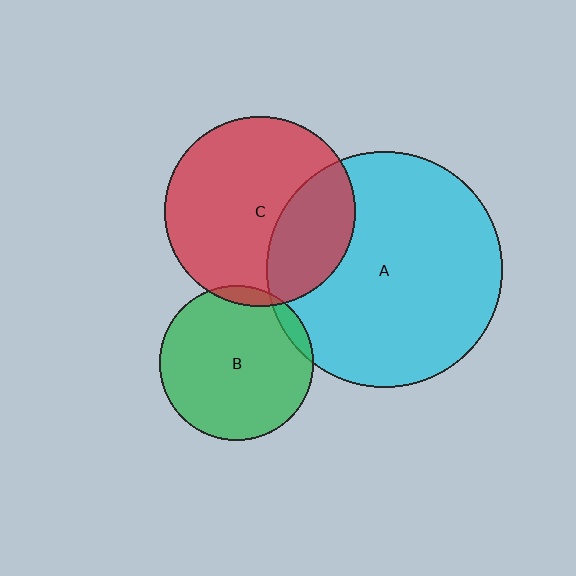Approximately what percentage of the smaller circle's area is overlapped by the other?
Approximately 5%.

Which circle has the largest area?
Circle A (cyan).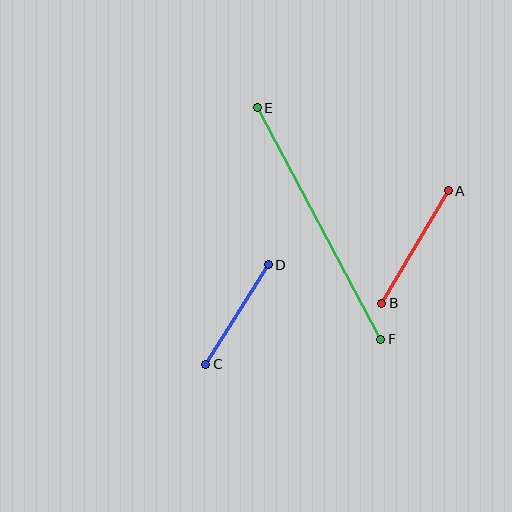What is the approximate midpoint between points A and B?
The midpoint is at approximately (415, 247) pixels.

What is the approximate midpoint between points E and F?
The midpoint is at approximately (319, 223) pixels.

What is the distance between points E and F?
The distance is approximately 262 pixels.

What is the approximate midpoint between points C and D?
The midpoint is at approximately (237, 314) pixels.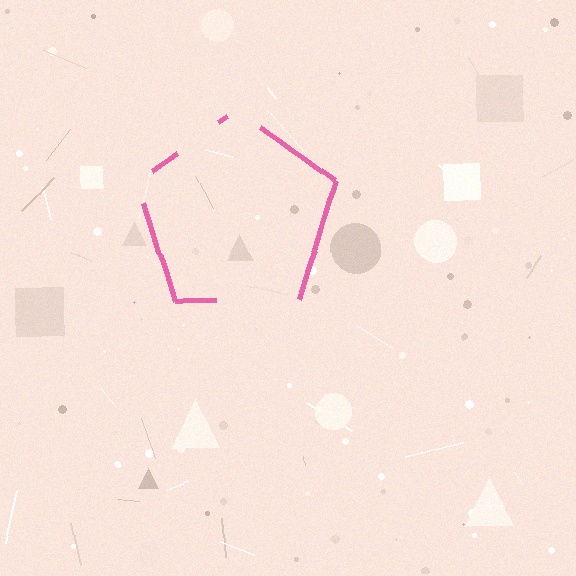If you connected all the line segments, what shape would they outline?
They would outline a pentagon.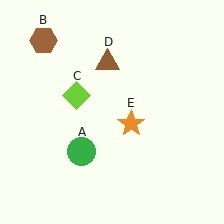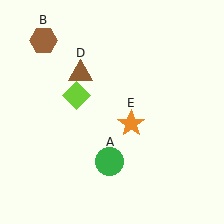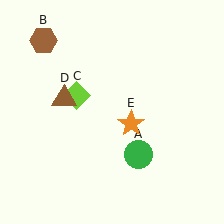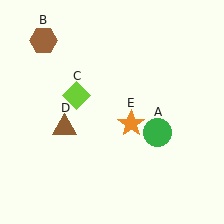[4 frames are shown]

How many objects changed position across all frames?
2 objects changed position: green circle (object A), brown triangle (object D).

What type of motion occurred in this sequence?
The green circle (object A), brown triangle (object D) rotated counterclockwise around the center of the scene.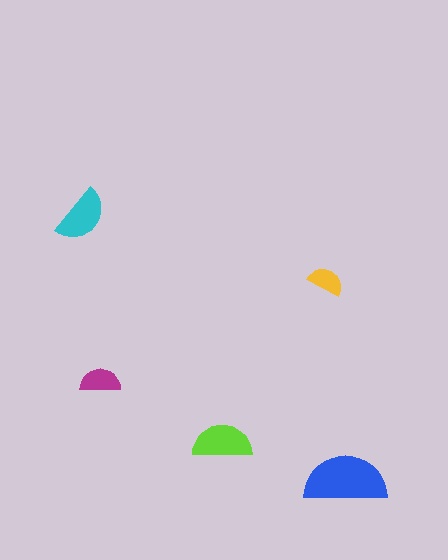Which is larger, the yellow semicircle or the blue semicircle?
The blue one.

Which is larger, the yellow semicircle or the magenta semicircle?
The magenta one.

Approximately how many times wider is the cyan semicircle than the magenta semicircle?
About 1.5 times wider.